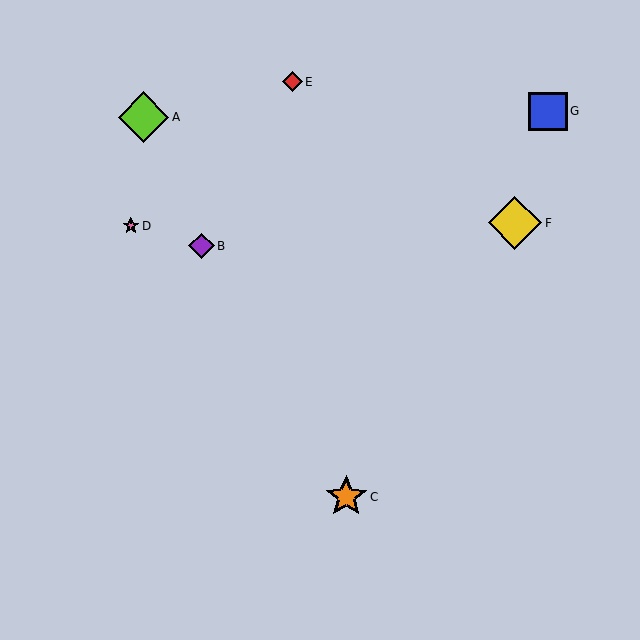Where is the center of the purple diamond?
The center of the purple diamond is at (201, 246).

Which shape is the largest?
The yellow diamond (labeled F) is the largest.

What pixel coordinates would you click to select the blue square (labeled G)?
Click at (548, 111) to select the blue square G.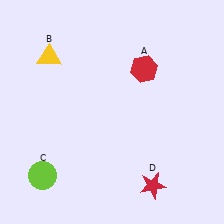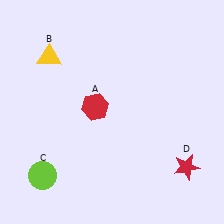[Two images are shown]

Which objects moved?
The objects that moved are: the red hexagon (A), the red star (D).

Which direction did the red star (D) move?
The red star (D) moved right.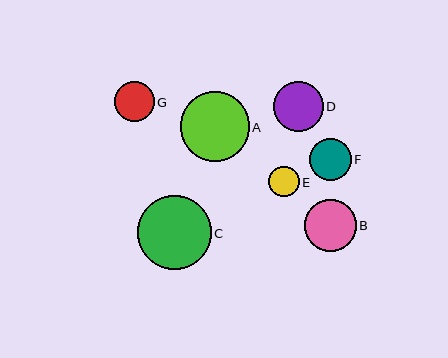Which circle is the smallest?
Circle E is the smallest with a size of approximately 30 pixels.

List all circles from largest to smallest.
From largest to smallest: C, A, B, D, F, G, E.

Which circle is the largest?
Circle C is the largest with a size of approximately 74 pixels.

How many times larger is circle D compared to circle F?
Circle D is approximately 1.2 times the size of circle F.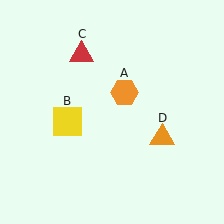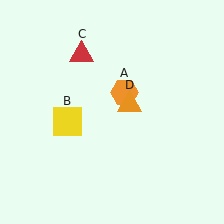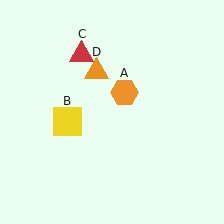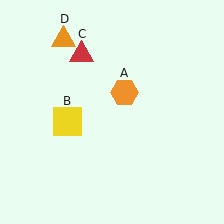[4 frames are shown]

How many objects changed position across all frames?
1 object changed position: orange triangle (object D).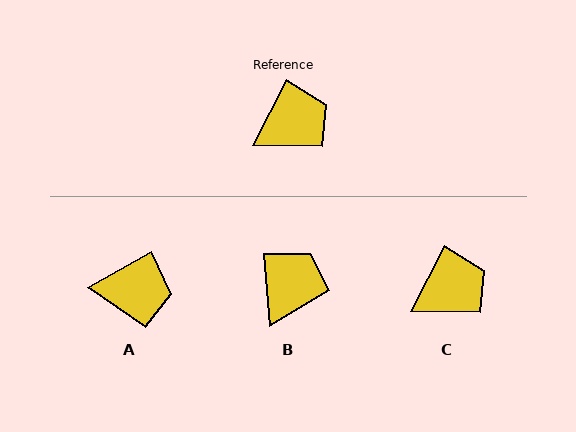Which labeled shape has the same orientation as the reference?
C.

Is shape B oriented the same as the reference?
No, it is off by about 32 degrees.